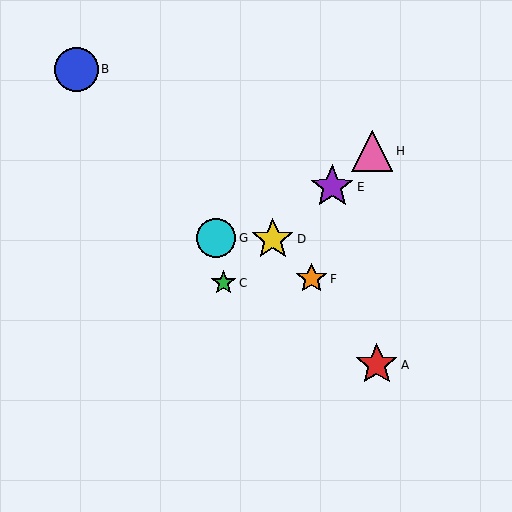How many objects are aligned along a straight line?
4 objects (C, D, E, H) are aligned along a straight line.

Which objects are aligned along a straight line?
Objects C, D, E, H are aligned along a straight line.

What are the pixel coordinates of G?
Object G is at (216, 238).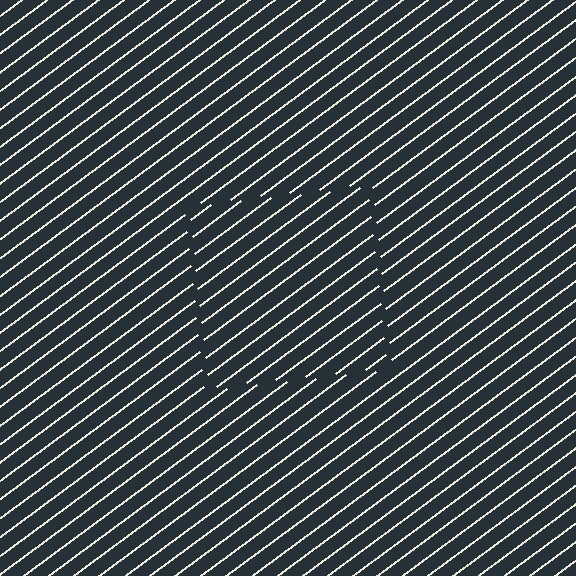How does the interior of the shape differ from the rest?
The interior of the shape contains the same grating, shifted by half a period — the contour is defined by the phase discontinuity where line-ends from the inner and outer gratings abut.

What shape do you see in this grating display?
An illusory square. The interior of the shape contains the same grating, shifted by half a period — the contour is defined by the phase discontinuity where line-ends from the inner and outer gratings abut.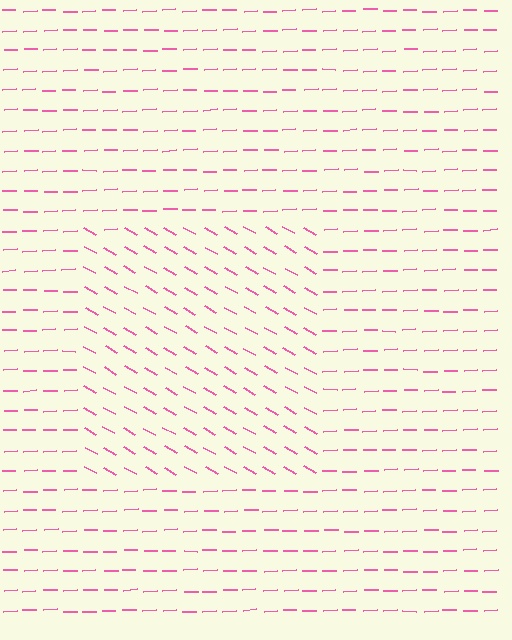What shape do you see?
I see a rectangle.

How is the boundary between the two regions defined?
The boundary is defined purely by a change in line orientation (approximately 32 degrees difference). All lines are the same color and thickness.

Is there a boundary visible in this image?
Yes, there is a texture boundary formed by a change in line orientation.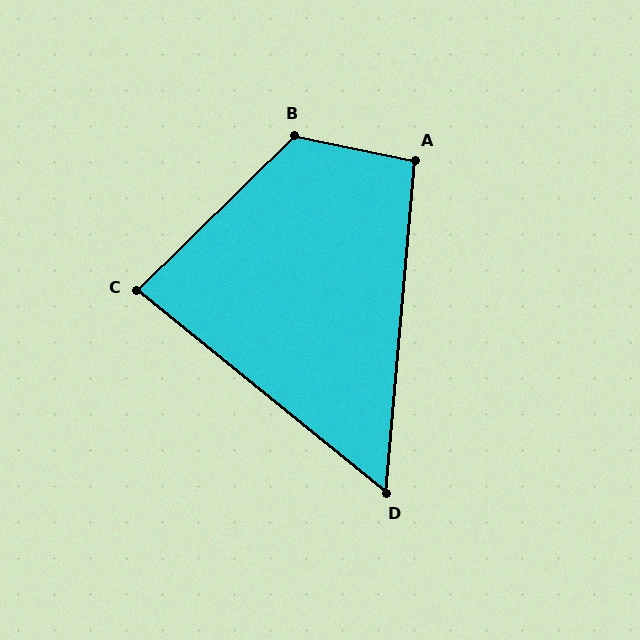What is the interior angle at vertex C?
Approximately 83 degrees (acute).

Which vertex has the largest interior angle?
B, at approximately 124 degrees.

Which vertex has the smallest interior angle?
D, at approximately 56 degrees.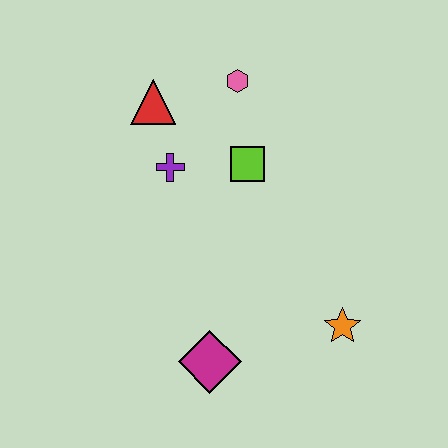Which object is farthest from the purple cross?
The orange star is farthest from the purple cross.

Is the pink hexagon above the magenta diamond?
Yes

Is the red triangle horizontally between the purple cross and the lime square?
No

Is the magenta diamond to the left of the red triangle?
No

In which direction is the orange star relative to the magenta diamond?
The orange star is to the right of the magenta diamond.